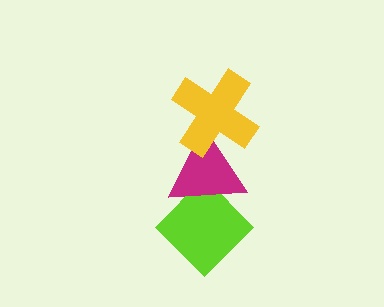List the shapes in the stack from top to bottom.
From top to bottom: the yellow cross, the magenta triangle, the lime diamond.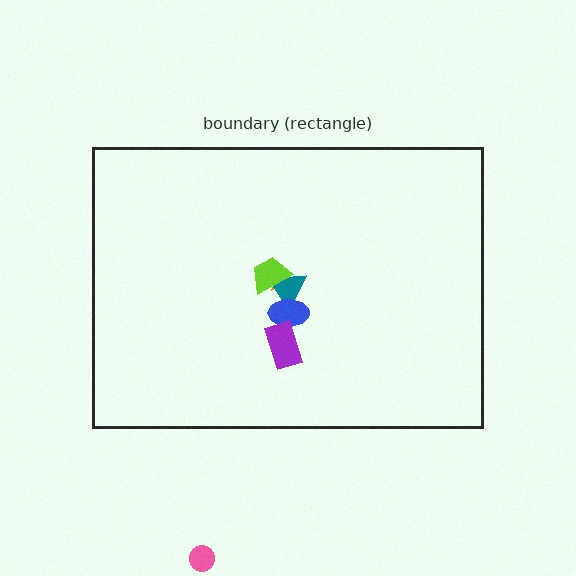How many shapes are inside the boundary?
5 inside, 1 outside.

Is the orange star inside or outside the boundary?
Inside.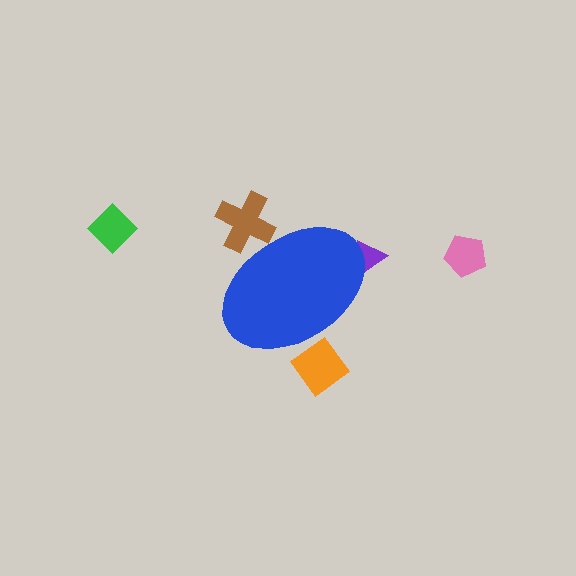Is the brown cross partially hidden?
Yes, the brown cross is partially hidden behind the blue ellipse.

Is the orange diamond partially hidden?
Yes, the orange diamond is partially hidden behind the blue ellipse.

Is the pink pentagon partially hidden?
No, the pink pentagon is fully visible.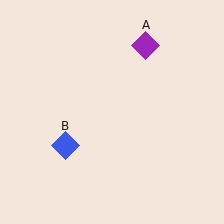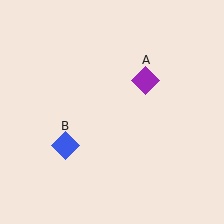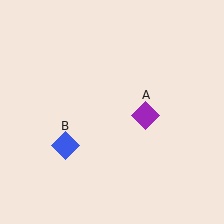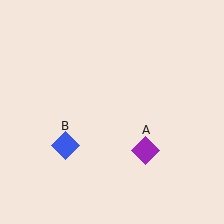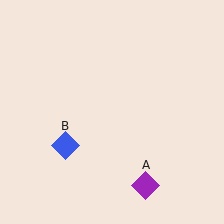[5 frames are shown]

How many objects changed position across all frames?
1 object changed position: purple diamond (object A).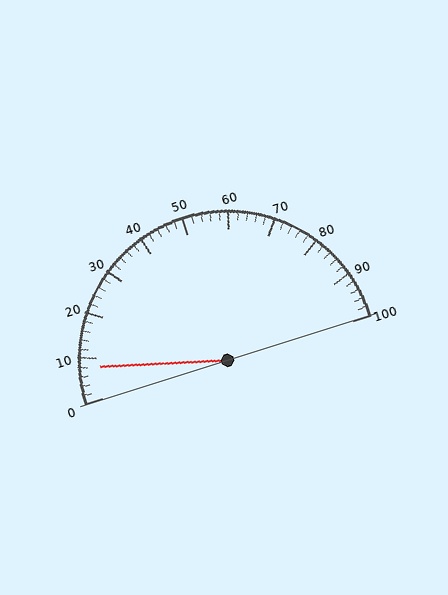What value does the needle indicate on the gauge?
The needle indicates approximately 8.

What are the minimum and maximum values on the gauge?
The gauge ranges from 0 to 100.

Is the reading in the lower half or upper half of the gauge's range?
The reading is in the lower half of the range (0 to 100).